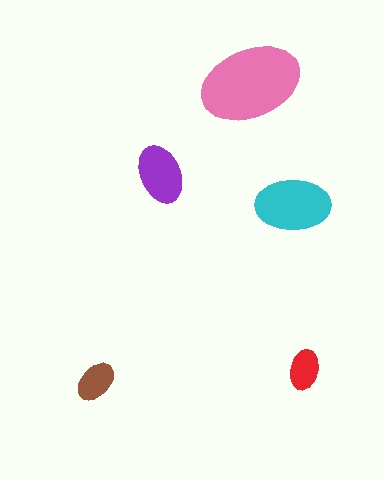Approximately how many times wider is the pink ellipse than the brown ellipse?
About 2.5 times wider.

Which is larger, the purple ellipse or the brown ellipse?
The purple one.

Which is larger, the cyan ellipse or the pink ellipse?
The pink one.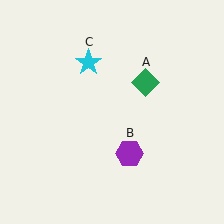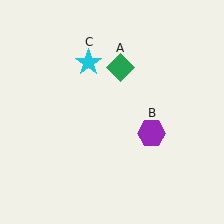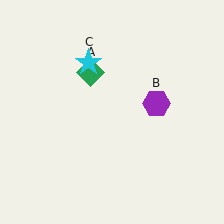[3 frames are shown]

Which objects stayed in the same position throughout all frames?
Cyan star (object C) remained stationary.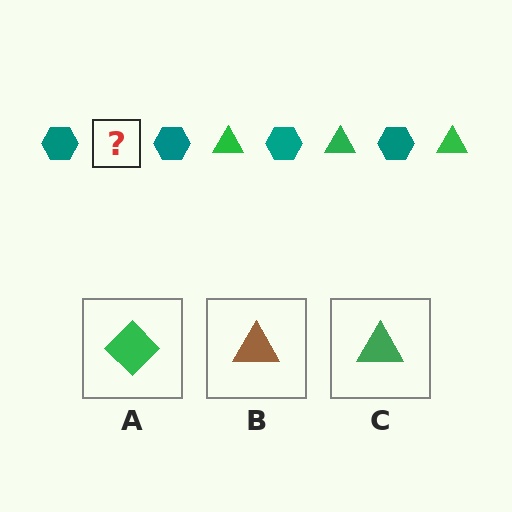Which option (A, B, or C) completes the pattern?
C.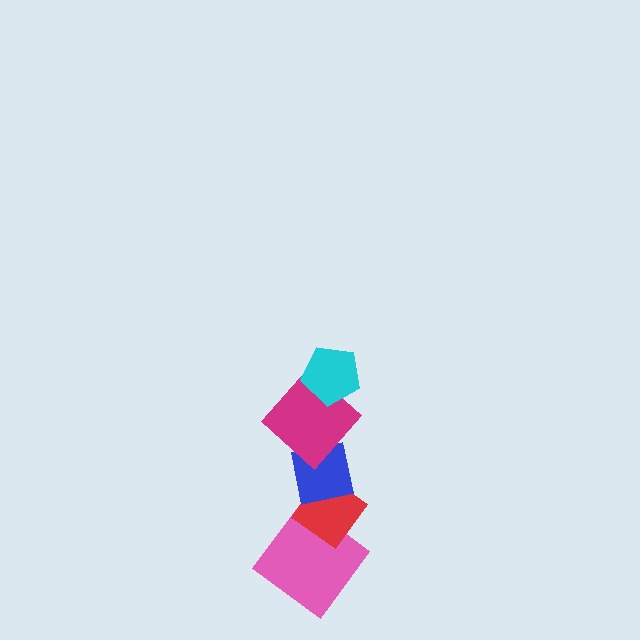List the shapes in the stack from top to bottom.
From top to bottom: the cyan pentagon, the magenta diamond, the blue square, the red diamond, the pink diamond.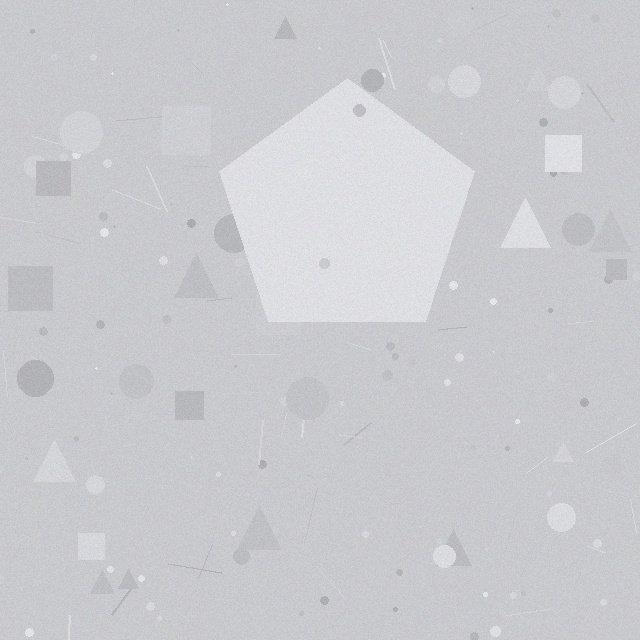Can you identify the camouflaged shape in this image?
The camouflaged shape is a pentagon.